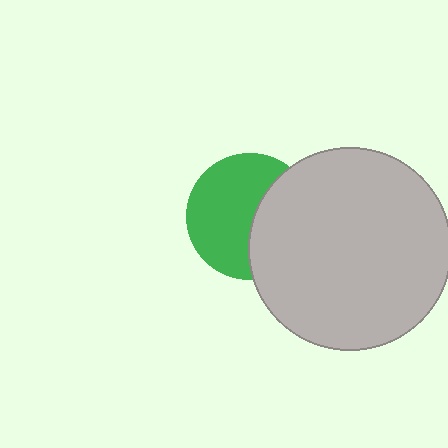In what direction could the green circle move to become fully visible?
The green circle could move left. That would shift it out from behind the light gray circle entirely.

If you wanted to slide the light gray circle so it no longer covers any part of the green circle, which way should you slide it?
Slide it right — that is the most direct way to separate the two shapes.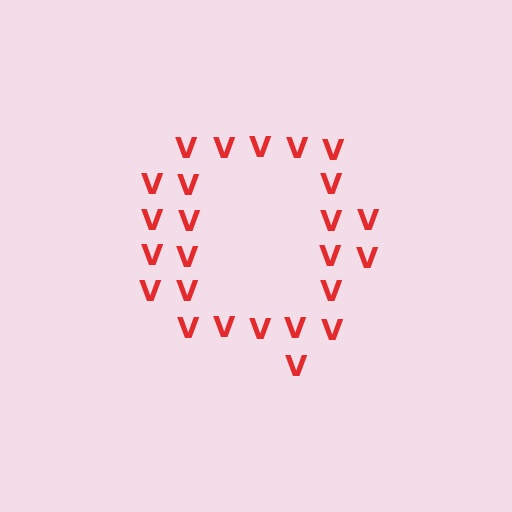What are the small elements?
The small elements are letter V's.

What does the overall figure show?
The overall figure shows the letter Q.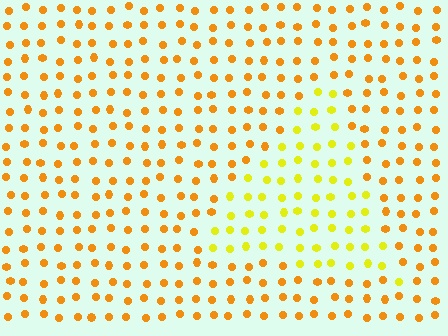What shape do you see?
I see a triangle.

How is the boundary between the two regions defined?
The boundary is defined purely by a slight shift in hue (about 30 degrees). Spacing, size, and orientation are identical on both sides.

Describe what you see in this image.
The image is filled with small orange elements in a uniform arrangement. A triangle-shaped region is visible where the elements are tinted to a slightly different hue, forming a subtle color boundary.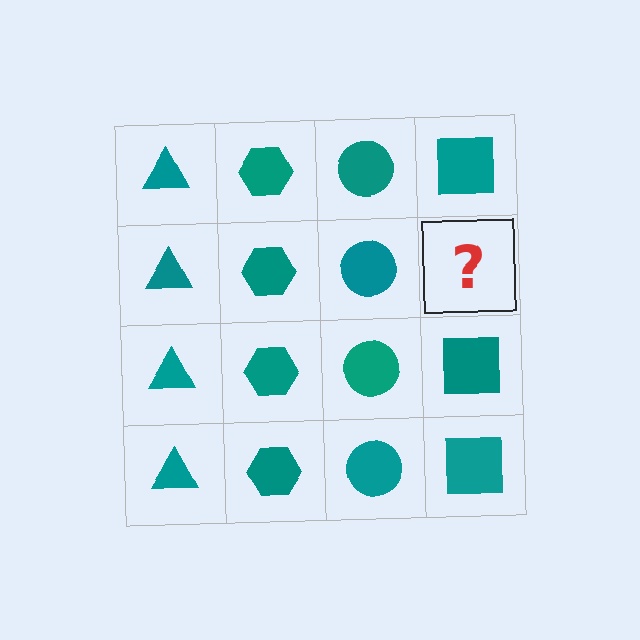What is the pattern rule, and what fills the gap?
The rule is that each column has a consistent shape. The gap should be filled with a teal square.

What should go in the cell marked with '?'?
The missing cell should contain a teal square.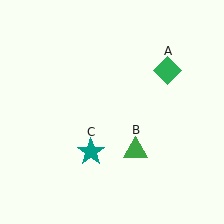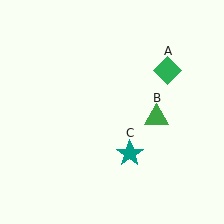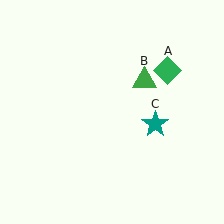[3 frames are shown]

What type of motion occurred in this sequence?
The green triangle (object B), teal star (object C) rotated counterclockwise around the center of the scene.